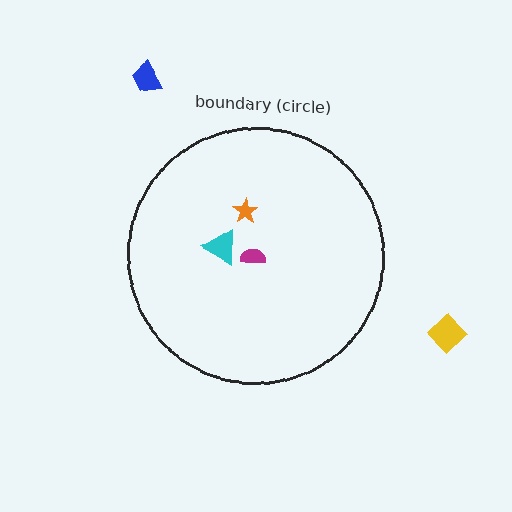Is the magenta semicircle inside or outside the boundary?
Inside.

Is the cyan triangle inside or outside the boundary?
Inside.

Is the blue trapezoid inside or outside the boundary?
Outside.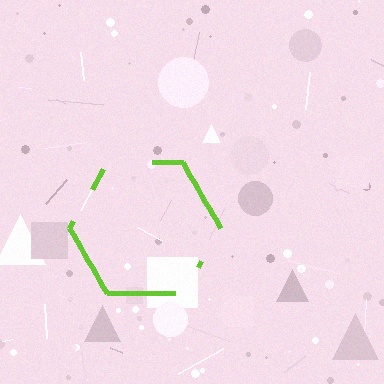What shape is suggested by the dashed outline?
The dashed outline suggests a hexagon.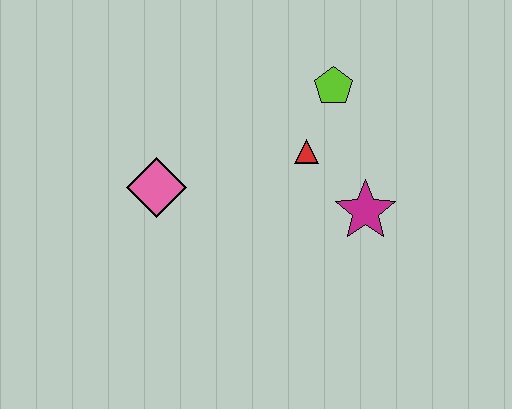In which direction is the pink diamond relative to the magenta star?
The pink diamond is to the left of the magenta star.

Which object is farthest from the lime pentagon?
The pink diamond is farthest from the lime pentagon.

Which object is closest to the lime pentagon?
The red triangle is closest to the lime pentagon.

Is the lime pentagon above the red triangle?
Yes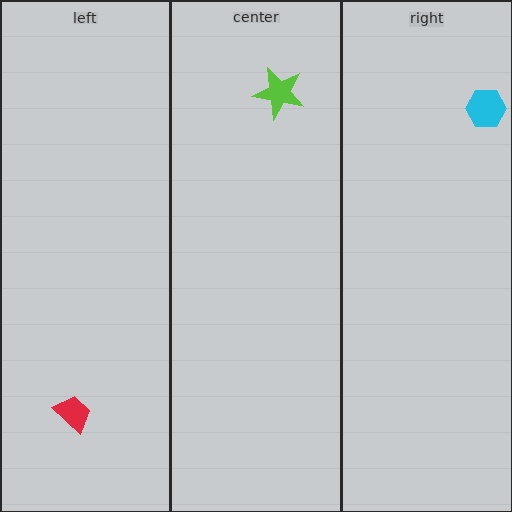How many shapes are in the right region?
1.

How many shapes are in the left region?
1.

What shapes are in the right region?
The cyan hexagon.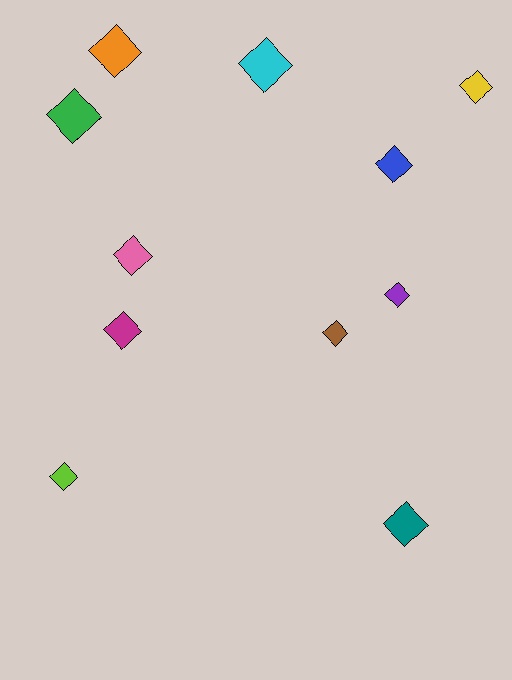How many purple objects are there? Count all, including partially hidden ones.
There is 1 purple object.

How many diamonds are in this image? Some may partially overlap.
There are 11 diamonds.